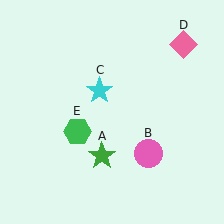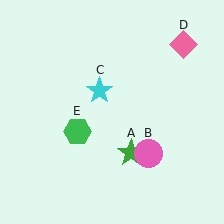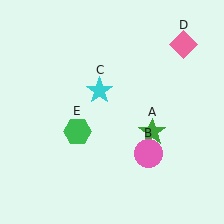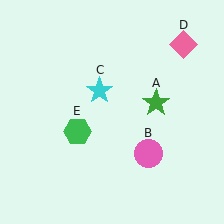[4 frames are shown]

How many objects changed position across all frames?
1 object changed position: green star (object A).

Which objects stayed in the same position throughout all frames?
Pink circle (object B) and cyan star (object C) and pink diamond (object D) and green hexagon (object E) remained stationary.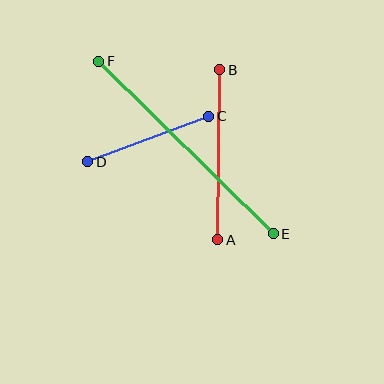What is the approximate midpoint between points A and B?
The midpoint is at approximately (219, 155) pixels.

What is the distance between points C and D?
The distance is approximately 129 pixels.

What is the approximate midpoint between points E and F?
The midpoint is at approximately (186, 148) pixels.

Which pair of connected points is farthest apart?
Points E and F are farthest apart.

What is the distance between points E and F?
The distance is approximately 246 pixels.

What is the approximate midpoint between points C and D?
The midpoint is at approximately (148, 139) pixels.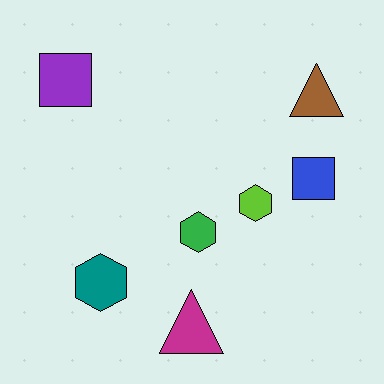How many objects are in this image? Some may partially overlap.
There are 7 objects.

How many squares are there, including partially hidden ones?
There are 2 squares.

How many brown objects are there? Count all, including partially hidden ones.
There is 1 brown object.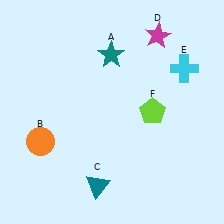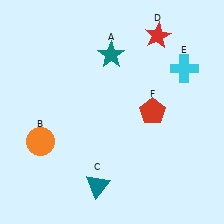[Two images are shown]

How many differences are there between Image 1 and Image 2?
There are 2 differences between the two images.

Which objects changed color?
D changed from magenta to red. F changed from lime to red.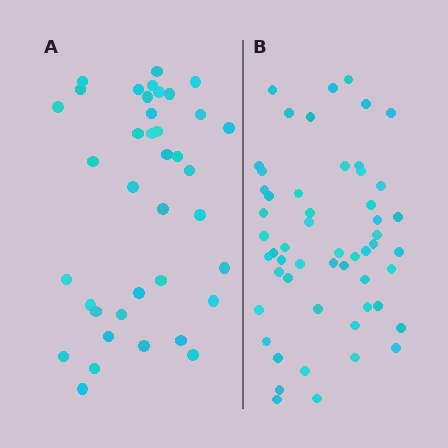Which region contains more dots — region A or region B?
Region B (the right region) has more dots.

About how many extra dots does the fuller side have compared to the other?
Region B has approximately 15 more dots than region A.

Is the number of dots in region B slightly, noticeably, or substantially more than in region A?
Region B has noticeably more, but not dramatically so. The ratio is roughly 1.4 to 1.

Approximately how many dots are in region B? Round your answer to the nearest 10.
About 50 dots. (The exact count is 54, which rounds to 50.)